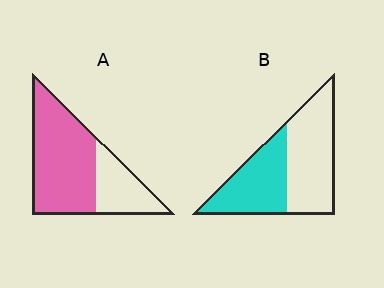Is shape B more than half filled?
No.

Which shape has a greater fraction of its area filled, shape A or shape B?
Shape A.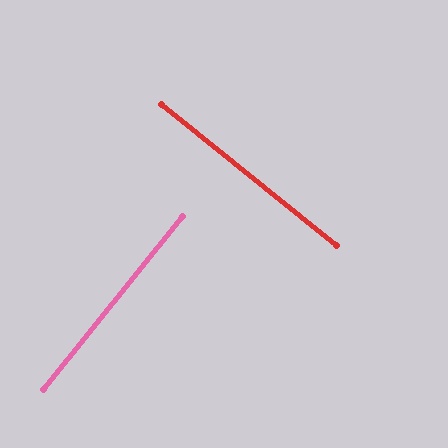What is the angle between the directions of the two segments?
Approximately 90 degrees.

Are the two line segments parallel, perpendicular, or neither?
Perpendicular — they meet at approximately 90°.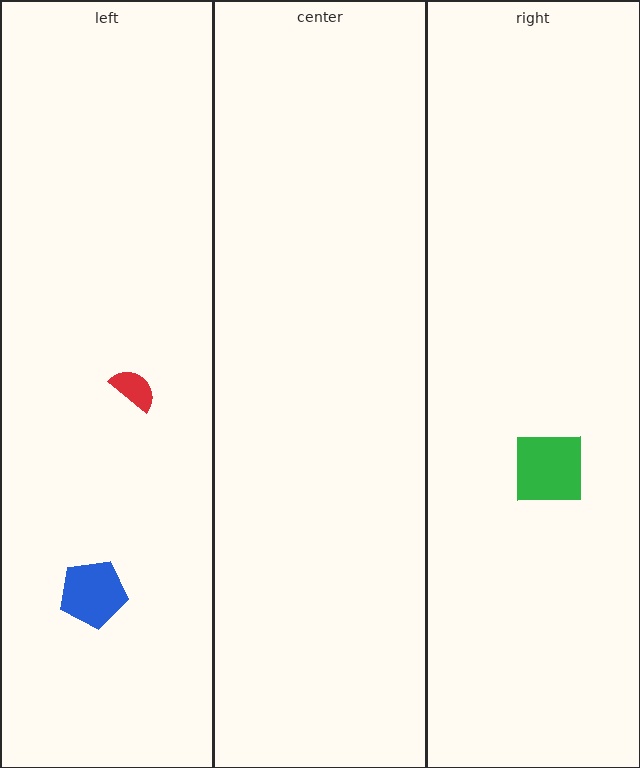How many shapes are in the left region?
2.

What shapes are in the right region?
The green square.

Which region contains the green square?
The right region.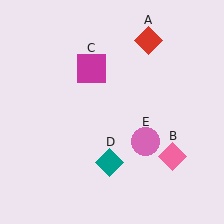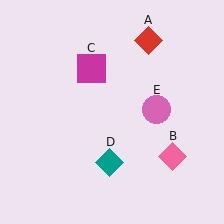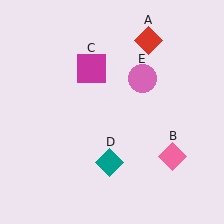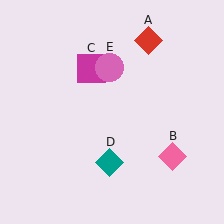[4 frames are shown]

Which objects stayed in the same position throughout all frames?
Red diamond (object A) and pink diamond (object B) and magenta square (object C) and teal diamond (object D) remained stationary.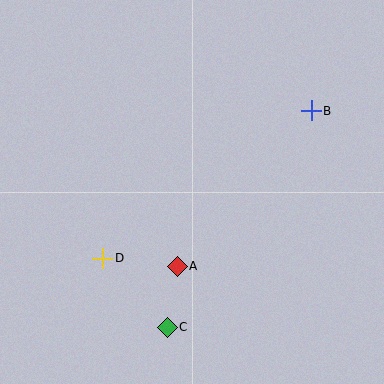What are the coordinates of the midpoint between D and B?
The midpoint between D and B is at (207, 184).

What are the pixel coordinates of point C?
Point C is at (167, 327).